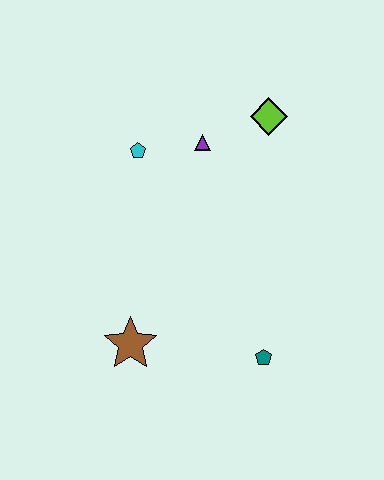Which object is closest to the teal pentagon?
The brown star is closest to the teal pentagon.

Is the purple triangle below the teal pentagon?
No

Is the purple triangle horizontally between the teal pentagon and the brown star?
Yes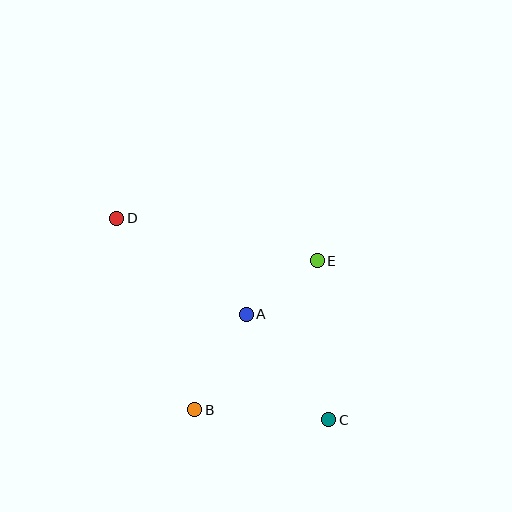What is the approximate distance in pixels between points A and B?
The distance between A and B is approximately 109 pixels.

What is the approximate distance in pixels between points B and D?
The distance between B and D is approximately 207 pixels.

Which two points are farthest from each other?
Points C and D are farthest from each other.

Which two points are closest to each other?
Points A and E are closest to each other.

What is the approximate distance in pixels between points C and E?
The distance between C and E is approximately 159 pixels.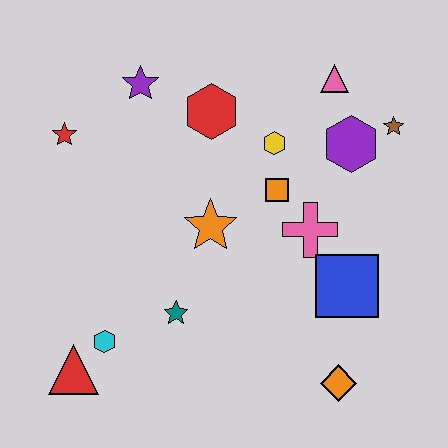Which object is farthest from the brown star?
The red triangle is farthest from the brown star.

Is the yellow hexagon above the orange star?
Yes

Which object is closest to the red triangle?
The cyan hexagon is closest to the red triangle.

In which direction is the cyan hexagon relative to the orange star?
The cyan hexagon is below the orange star.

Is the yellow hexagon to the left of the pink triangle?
Yes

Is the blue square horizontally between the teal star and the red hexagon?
No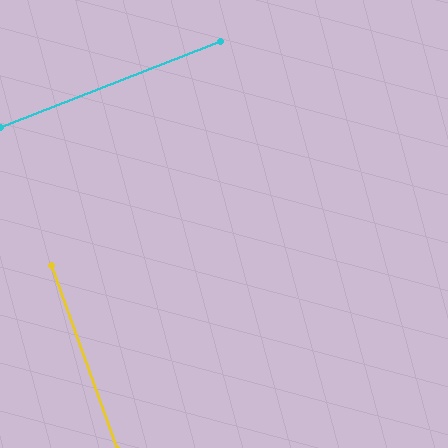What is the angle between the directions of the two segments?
Approximately 88 degrees.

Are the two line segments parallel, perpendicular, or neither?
Perpendicular — they meet at approximately 88°.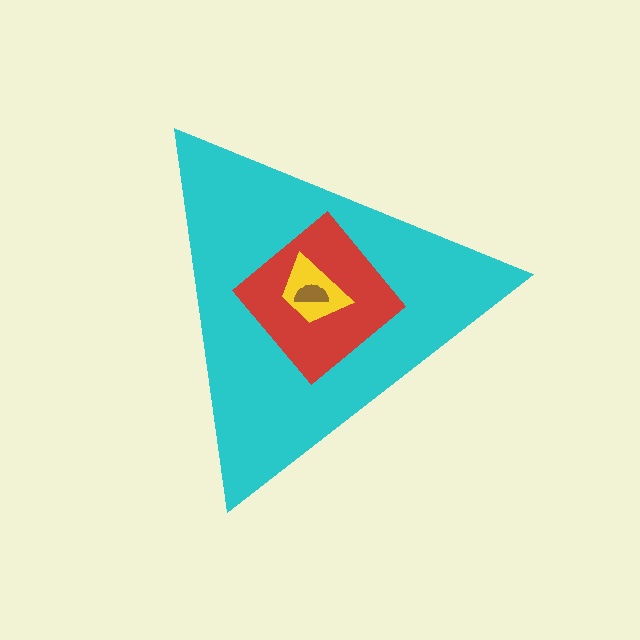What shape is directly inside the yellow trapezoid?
The brown semicircle.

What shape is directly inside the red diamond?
The yellow trapezoid.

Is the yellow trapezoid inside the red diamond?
Yes.